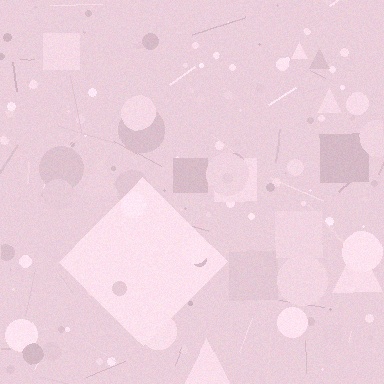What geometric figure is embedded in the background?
A diamond is embedded in the background.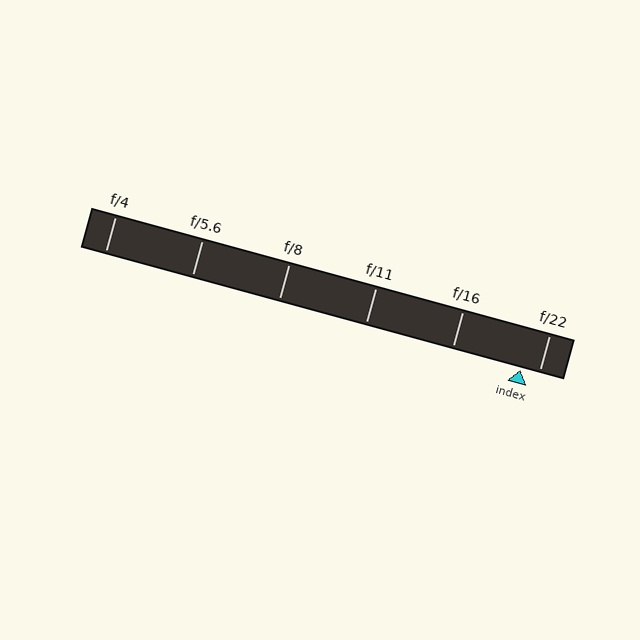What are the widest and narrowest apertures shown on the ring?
The widest aperture shown is f/4 and the narrowest is f/22.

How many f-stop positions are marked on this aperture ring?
There are 6 f-stop positions marked.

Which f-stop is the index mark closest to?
The index mark is closest to f/22.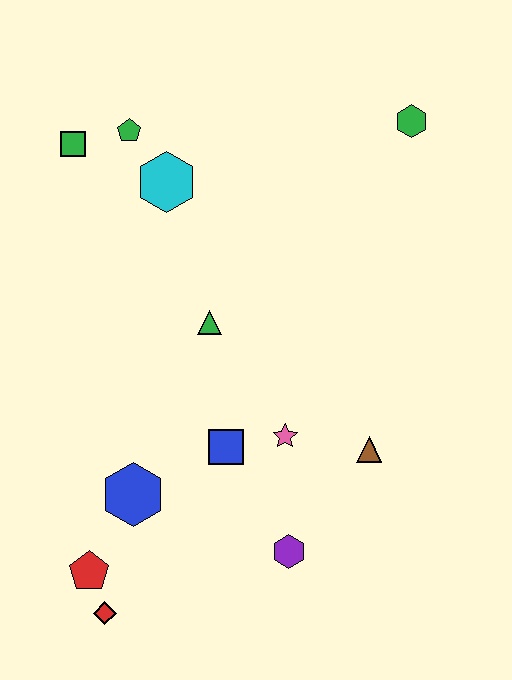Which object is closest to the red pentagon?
The red diamond is closest to the red pentagon.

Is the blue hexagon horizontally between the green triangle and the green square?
Yes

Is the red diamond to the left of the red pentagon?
No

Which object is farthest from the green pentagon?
The red diamond is farthest from the green pentagon.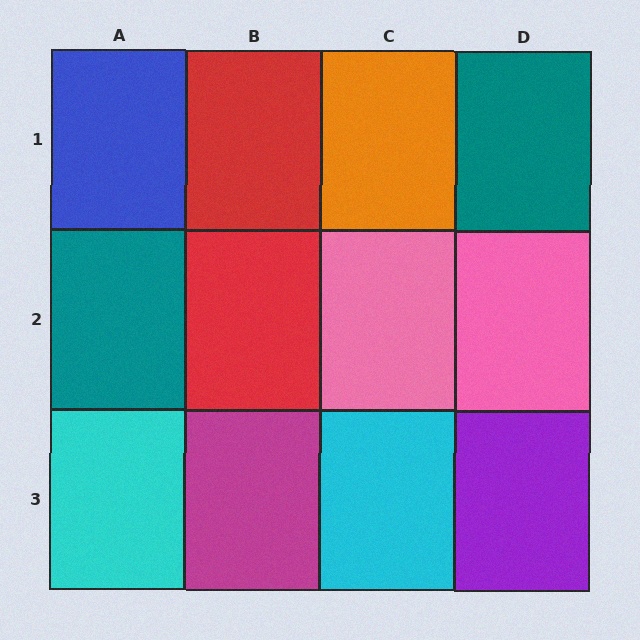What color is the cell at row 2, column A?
Teal.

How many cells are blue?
1 cell is blue.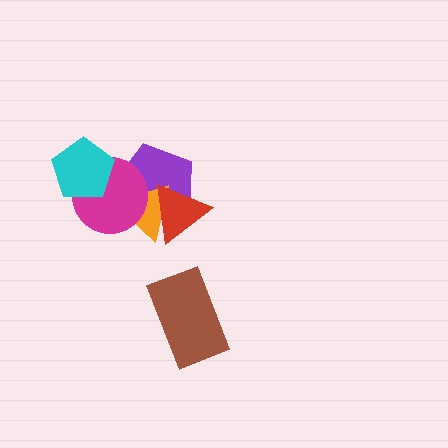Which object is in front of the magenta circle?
The cyan pentagon is in front of the magenta circle.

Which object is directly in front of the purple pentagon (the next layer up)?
The orange triangle is directly in front of the purple pentagon.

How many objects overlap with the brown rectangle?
0 objects overlap with the brown rectangle.